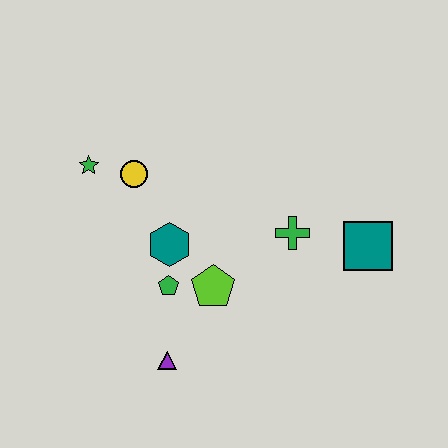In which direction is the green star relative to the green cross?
The green star is to the left of the green cross.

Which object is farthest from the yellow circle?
The teal square is farthest from the yellow circle.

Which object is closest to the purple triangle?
The green pentagon is closest to the purple triangle.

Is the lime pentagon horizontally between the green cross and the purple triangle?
Yes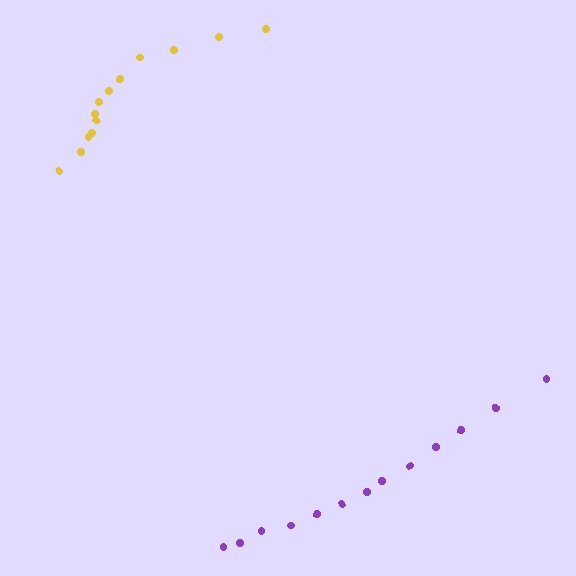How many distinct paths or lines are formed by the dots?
There are 2 distinct paths.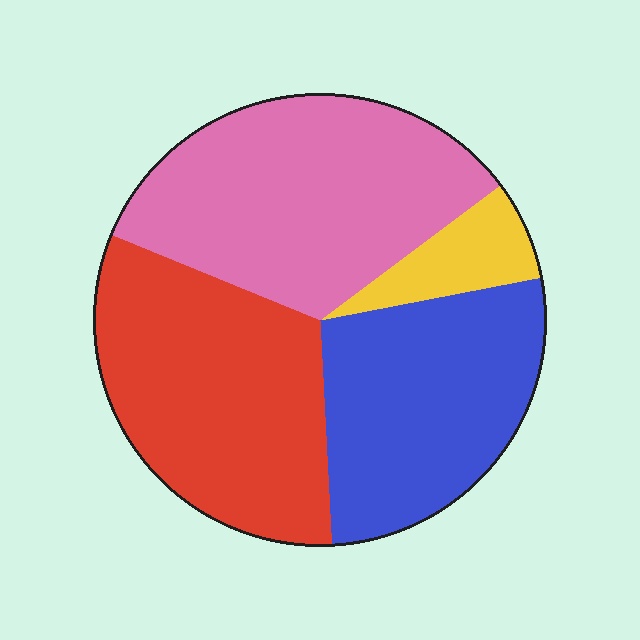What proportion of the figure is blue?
Blue takes up about one quarter (1/4) of the figure.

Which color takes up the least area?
Yellow, at roughly 5%.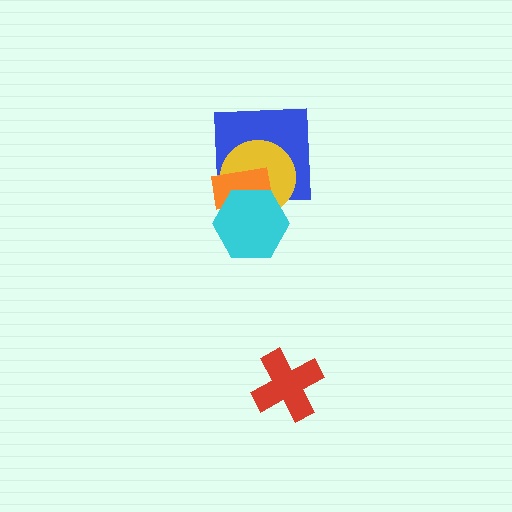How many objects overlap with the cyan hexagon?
3 objects overlap with the cyan hexagon.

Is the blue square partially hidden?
Yes, it is partially covered by another shape.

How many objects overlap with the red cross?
0 objects overlap with the red cross.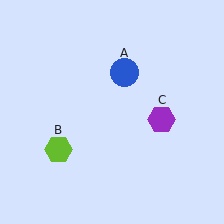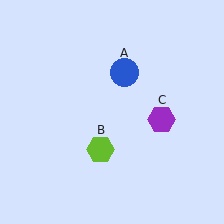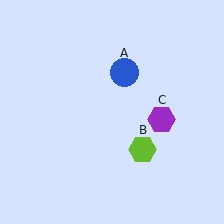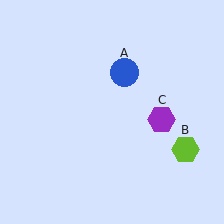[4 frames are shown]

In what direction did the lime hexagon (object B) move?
The lime hexagon (object B) moved right.